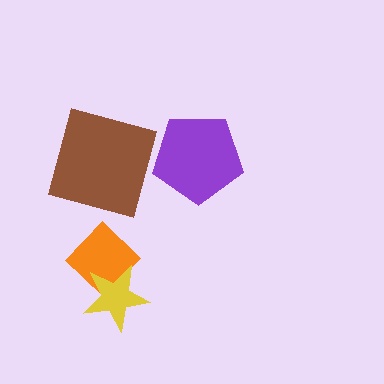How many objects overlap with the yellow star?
1 object overlaps with the yellow star.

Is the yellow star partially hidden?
No, no other shape covers it.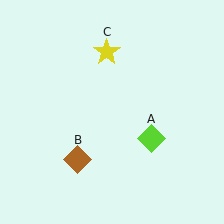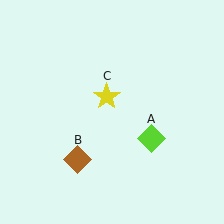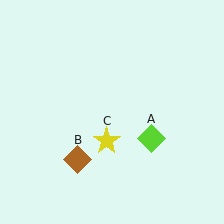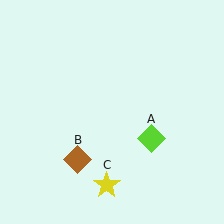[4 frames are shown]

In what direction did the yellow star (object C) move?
The yellow star (object C) moved down.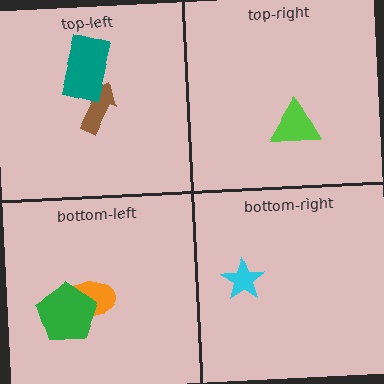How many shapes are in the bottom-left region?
2.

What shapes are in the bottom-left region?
The orange ellipse, the green pentagon.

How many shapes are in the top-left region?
2.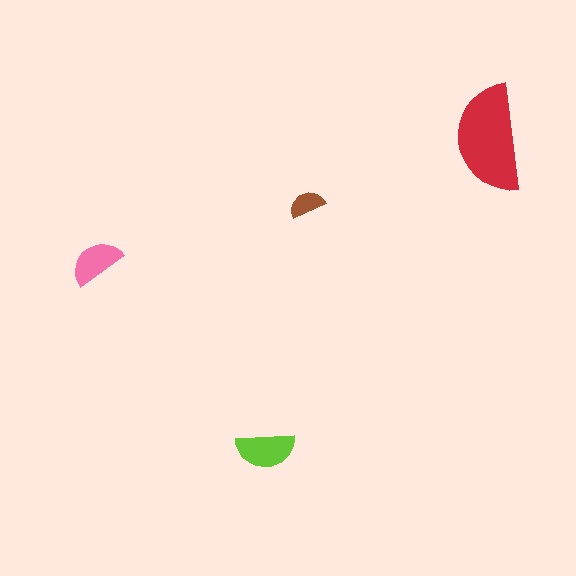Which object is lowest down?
The lime semicircle is bottommost.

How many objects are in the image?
There are 4 objects in the image.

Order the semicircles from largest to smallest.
the red one, the lime one, the pink one, the brown one.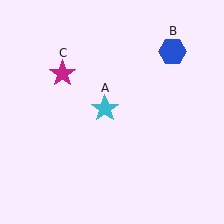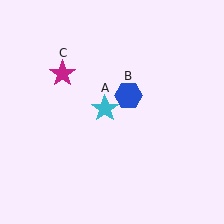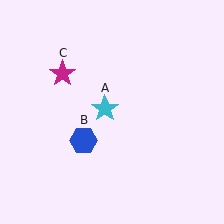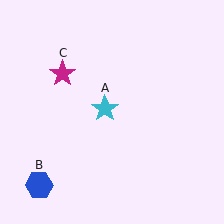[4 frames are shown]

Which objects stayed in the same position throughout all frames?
Cyan star (object A) and magenta star (object C) remained stationary.